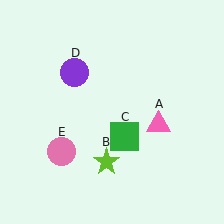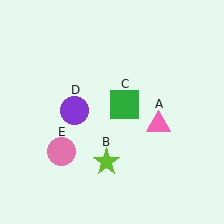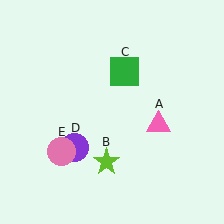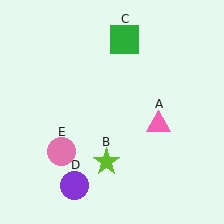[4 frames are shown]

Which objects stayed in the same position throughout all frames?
Pink triangle (object A) and lime star (object B) and pink circle (object E) remained stationary.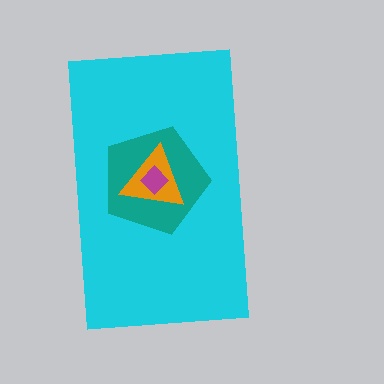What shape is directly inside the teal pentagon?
The orange triangle.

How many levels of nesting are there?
4.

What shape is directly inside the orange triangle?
The magenta diamond.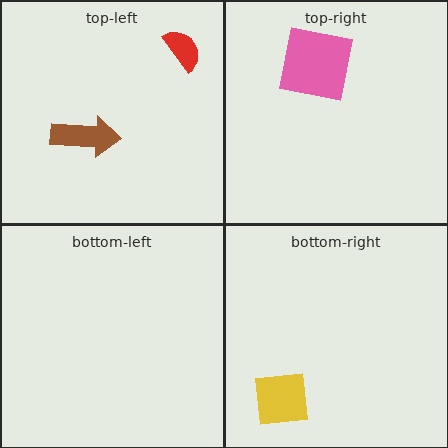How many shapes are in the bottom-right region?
1.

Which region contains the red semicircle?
The top-left region.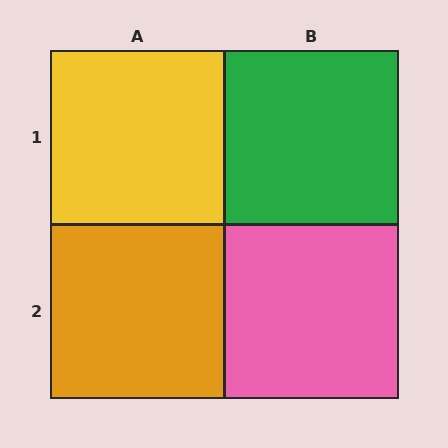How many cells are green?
1 cell is green.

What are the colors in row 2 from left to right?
Orange, pink.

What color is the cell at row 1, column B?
Green.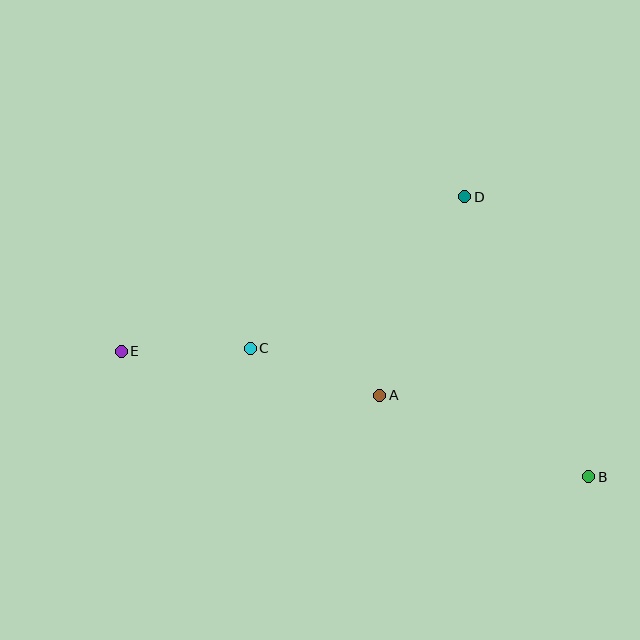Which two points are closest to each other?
Points C and E are closest to each other.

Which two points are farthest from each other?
Points B and E are farthest from each other.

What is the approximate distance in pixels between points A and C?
The distance between A and C is approximately 138 pixels.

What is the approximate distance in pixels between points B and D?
The distance between B and D is approximately 306 pixels.